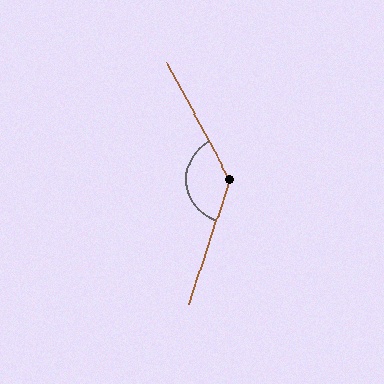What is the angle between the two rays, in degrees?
Approximately 134 degrees.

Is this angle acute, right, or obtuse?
It is obtuse.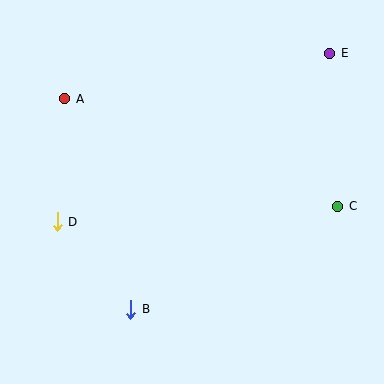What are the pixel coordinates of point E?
Point E is at (330, 53).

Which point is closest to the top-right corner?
Point E is closest to the top-right corner.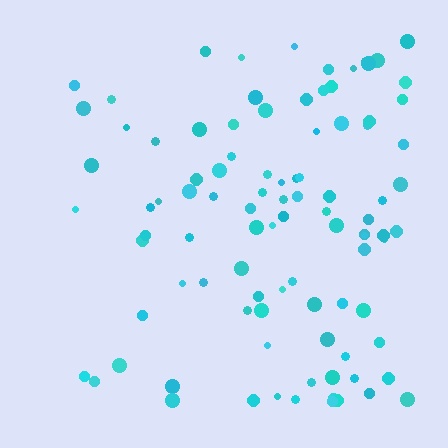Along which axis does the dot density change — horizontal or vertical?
Horizontal.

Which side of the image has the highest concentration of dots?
The right.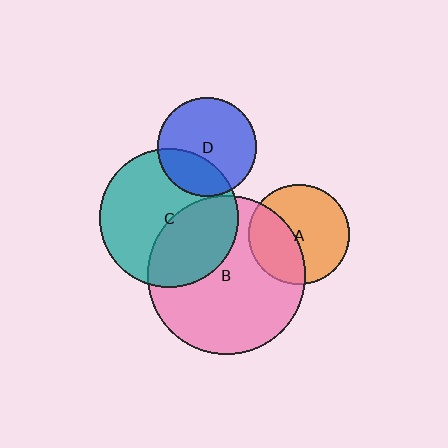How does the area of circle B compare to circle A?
Approximately 2.5 times.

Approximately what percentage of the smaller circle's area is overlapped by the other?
Approximately 40%.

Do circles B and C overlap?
Yes.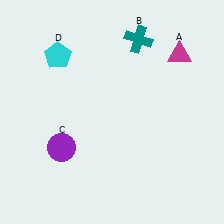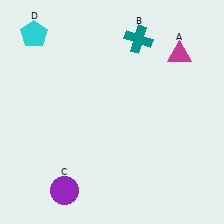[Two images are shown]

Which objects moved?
The objects that moved are: the purple circle (C), the cyan pentagon (D).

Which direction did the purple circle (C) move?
The purple circle (C) moved down.